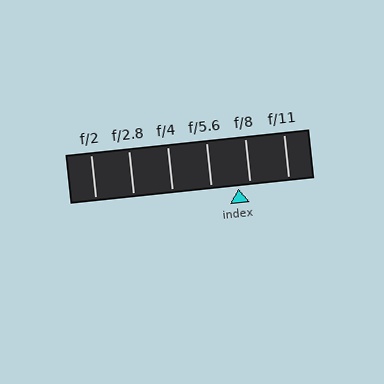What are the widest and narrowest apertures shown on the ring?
The widest aperture shown is f/2 and the narrowest is f/11.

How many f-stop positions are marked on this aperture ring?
There are 6 f-stop positions marked.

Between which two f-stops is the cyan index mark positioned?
The index mark is between f/5.6 and f/8.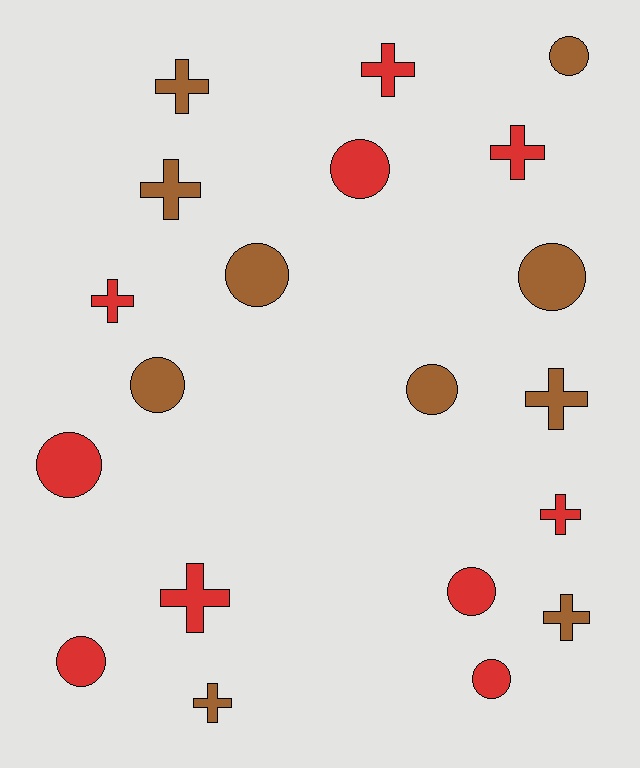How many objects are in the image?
There are 20 objects.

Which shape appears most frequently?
Cross, with 10 objects.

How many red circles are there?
There are 5 red circles.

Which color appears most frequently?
Red, with 10 objects.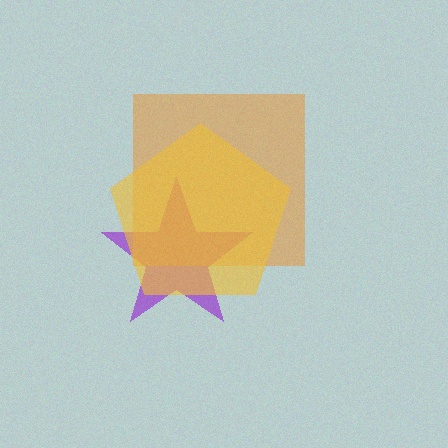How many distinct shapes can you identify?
There are 3 distinct shapes: a purple star, an orange square, a yellow pentagon.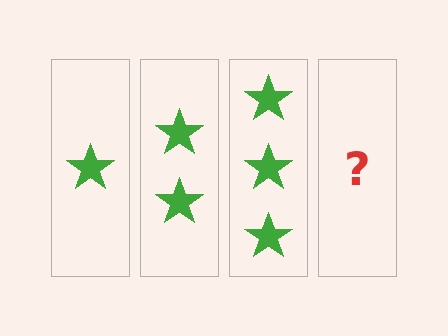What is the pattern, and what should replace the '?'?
The pattern is that each step adds one more star. The '?' should be 4 stars.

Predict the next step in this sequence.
The next step is 4 stars.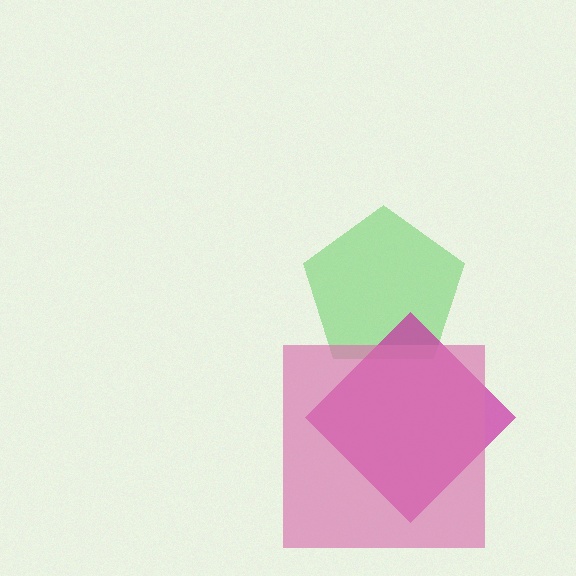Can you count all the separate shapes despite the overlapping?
Yes, there are 3 separate shapes.